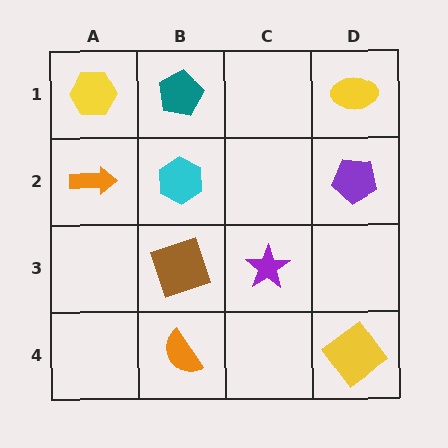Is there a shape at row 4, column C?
No, that cell is empty.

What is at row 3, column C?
A purple star.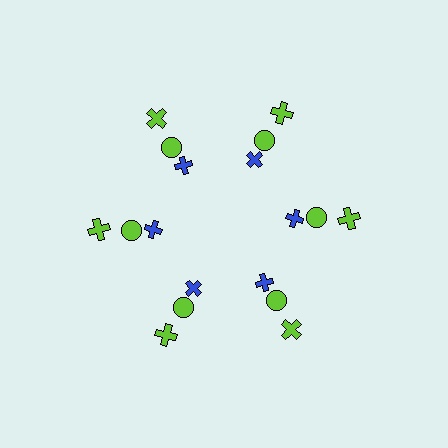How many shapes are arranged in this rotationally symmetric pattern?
There are 18 shapes, arranged in 6 groups of 3.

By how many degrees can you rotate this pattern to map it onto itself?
The pattern maps onto itself every 60 degrees of rotation.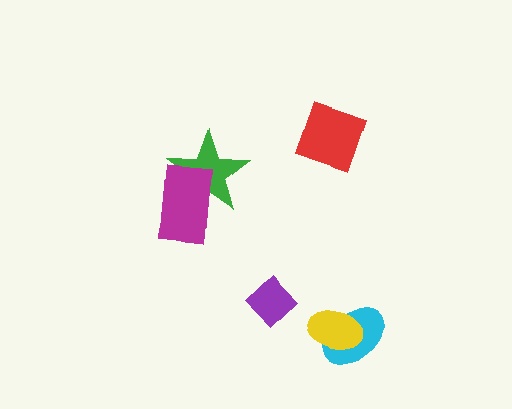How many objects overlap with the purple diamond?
0 objects overlap with the purple diamond.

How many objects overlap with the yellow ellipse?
1 object overlaps with the yellow ellipse.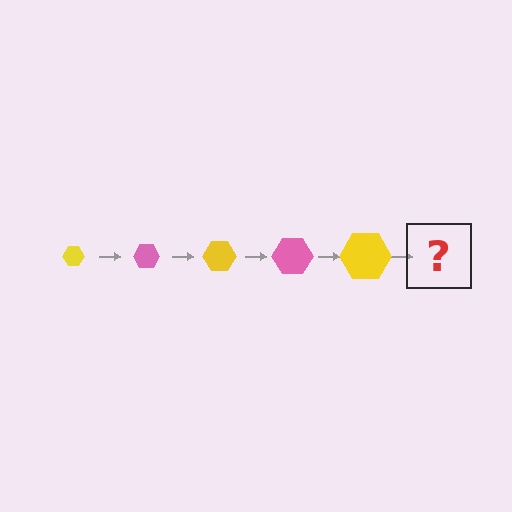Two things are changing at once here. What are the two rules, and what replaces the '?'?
The two rules are that the hexagon grows larger each step and the color cycles through yellow and pink. The '?' should be a pink hexagon, larger than the previous one.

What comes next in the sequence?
The next element should be a pink hexagon, larger than the previous one.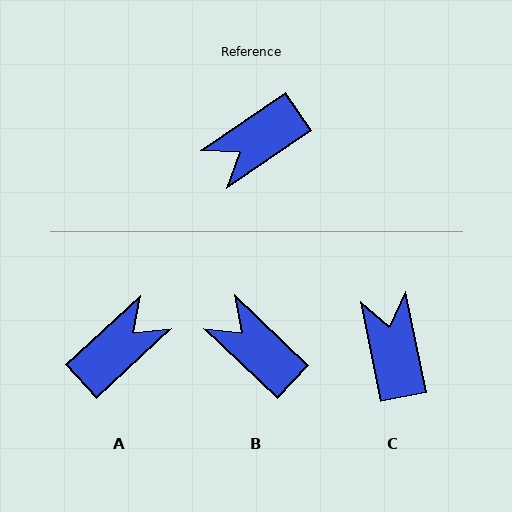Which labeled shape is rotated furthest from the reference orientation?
A, about 172 degrees away.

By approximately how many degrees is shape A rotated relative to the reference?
Approximately 172 degrees clockwise.